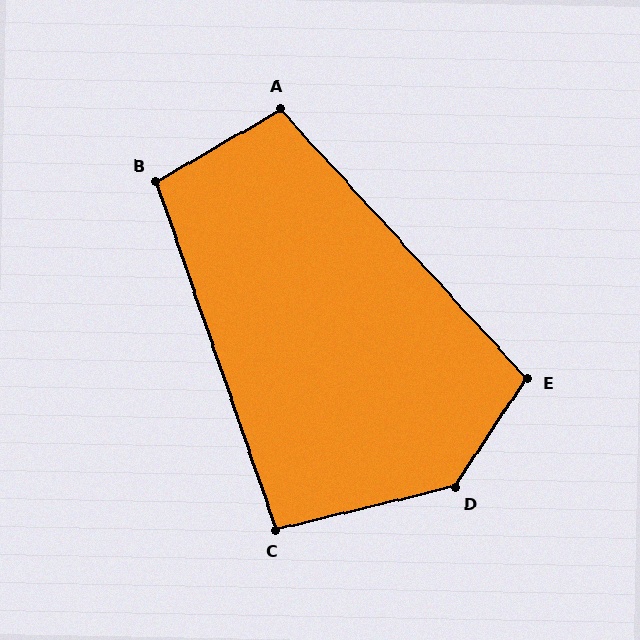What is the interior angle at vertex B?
Approximately 101 degrees (obtuse).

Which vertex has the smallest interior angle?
C, at approximately 95 degrees.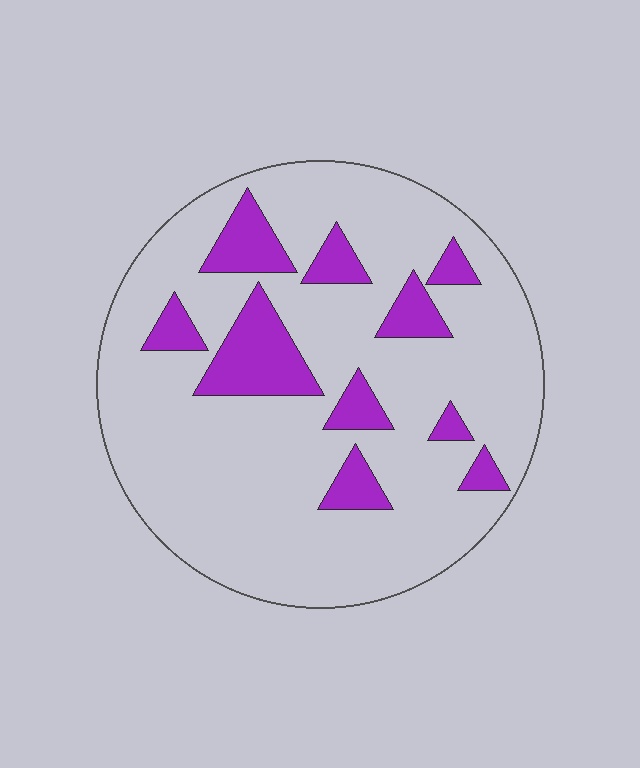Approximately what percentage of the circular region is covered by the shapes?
Approximately 20%.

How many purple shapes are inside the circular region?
10.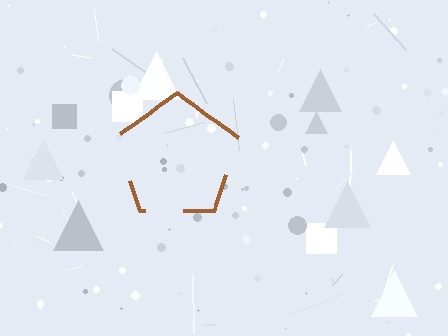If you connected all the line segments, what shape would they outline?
They would outline a pentagon.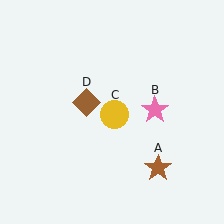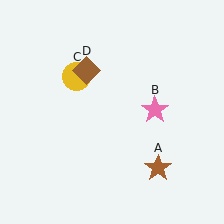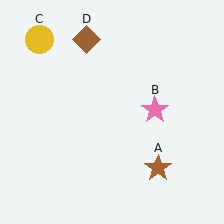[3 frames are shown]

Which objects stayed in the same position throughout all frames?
Brown star (object A) and pink star (object B) remained stationary.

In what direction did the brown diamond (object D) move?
The brown diamond (object D) moved up.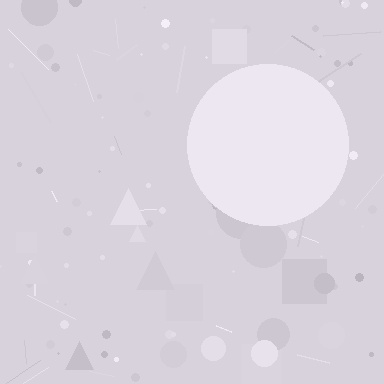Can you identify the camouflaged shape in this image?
The camouflaged shape is a circle.